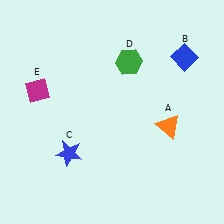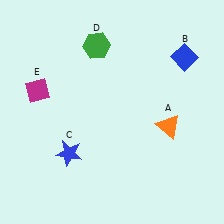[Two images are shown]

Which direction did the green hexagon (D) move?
The green hexagon (D) moved left.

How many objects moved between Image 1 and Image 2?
1 object moved between the two images.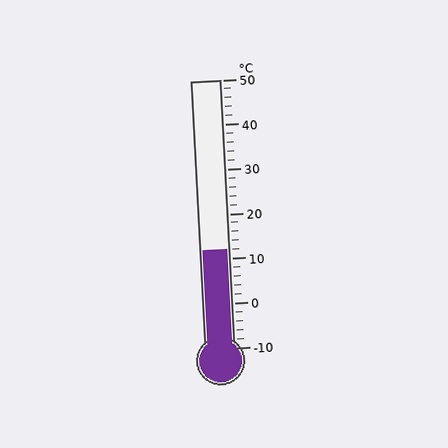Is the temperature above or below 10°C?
The temperature is above 10°C.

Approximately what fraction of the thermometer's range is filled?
The thermometer is filled to approximately 35% of its range.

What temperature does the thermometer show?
The thermometer shows approximately 12°C.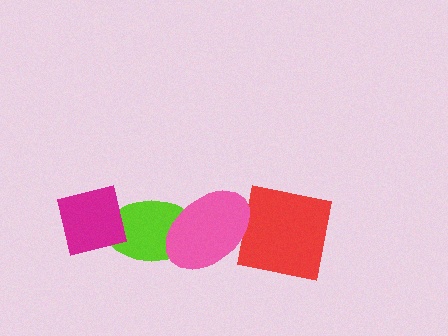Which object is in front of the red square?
The pink ellipse is in front of the red square.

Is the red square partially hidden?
Yes, it is partially covered by another shape.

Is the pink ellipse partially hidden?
No, no other shape covers it.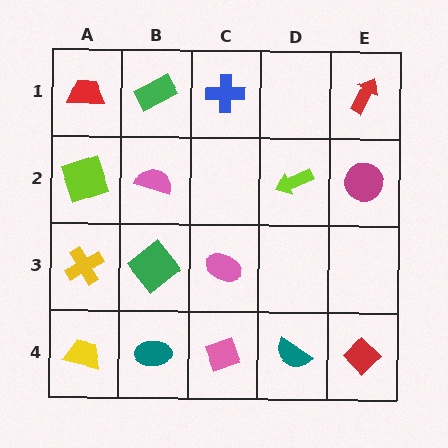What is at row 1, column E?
A red arrow.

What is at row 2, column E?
A magenta circle.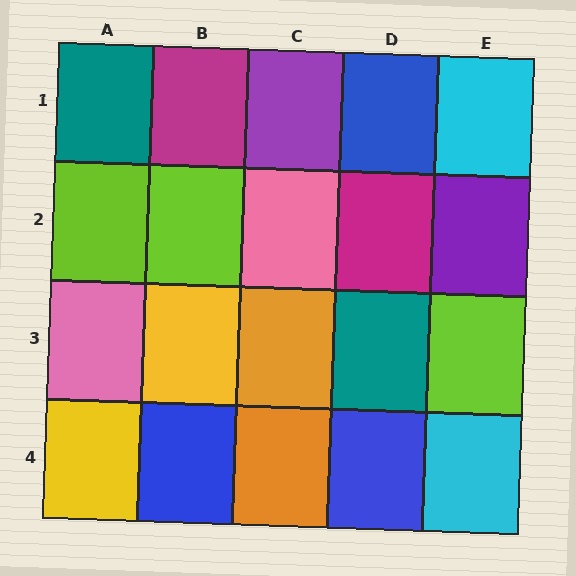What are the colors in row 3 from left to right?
Pink, yellow, orange, teal, lime.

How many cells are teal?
2 cells are teal.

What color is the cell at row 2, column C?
Pink.